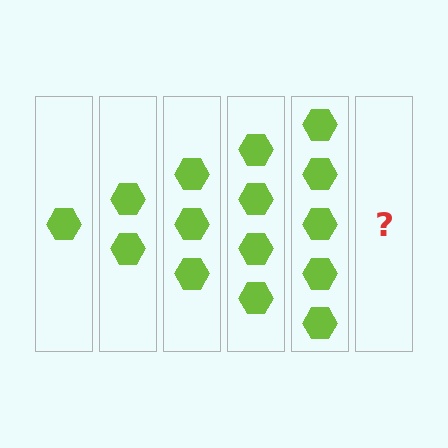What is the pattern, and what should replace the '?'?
The pattern is that each step adds one more hexagon. The '?' should be 6 hexagons.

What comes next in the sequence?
The next element should be 6 hexagons.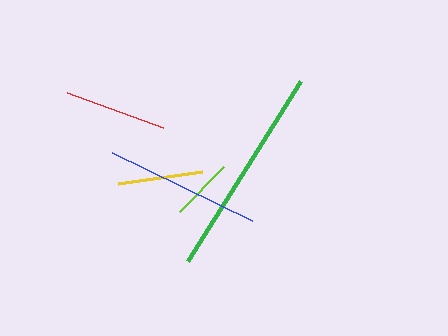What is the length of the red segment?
The red segment is approximately 102 pixels long.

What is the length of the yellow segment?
The yellow segment is approximately 86 pixels long.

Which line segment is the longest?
The green line is the longest at approximately 213 pixels.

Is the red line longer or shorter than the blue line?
The blue line is longer than the red line.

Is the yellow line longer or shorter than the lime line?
The yellow line is longer than the lime line.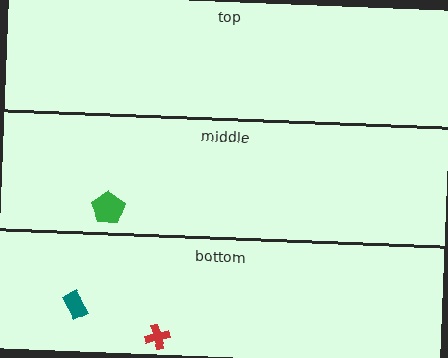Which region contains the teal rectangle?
The bottom region.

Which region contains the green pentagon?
The middle region.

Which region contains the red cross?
The bottom region.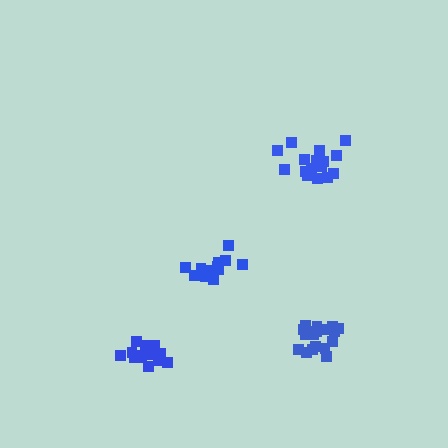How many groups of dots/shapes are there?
There are 4 groups.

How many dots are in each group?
Group 1: 17 dots, Group 2: 12 dots, Group 3: 15 dots, Group 4: 17 dots (61 total).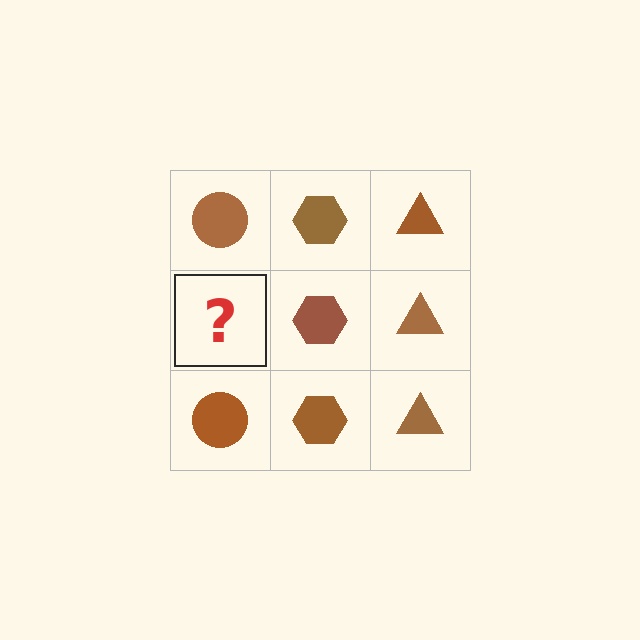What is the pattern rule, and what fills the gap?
The rule is that each column has a consistent shape. The gap should be filled with a brown circle.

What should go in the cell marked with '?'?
The missing cell should contain a brown circle.